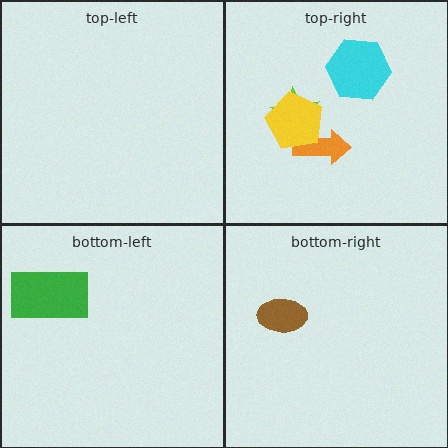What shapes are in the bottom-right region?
The brown ellipse.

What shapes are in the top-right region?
The lime star, the orange arrow, the yellow pentagon, the cyan hexagon.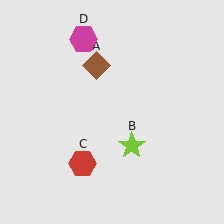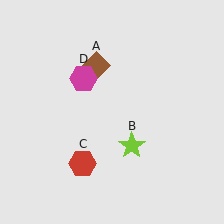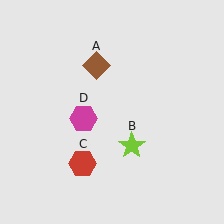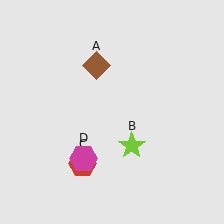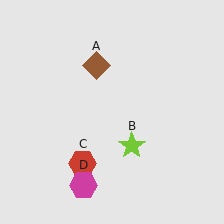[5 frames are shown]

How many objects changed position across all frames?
1 object changed position: magenta hexagon (object D).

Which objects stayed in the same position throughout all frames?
Brown diamond (object A) and lime star (object B) and red hexagon (object C) remained stationary.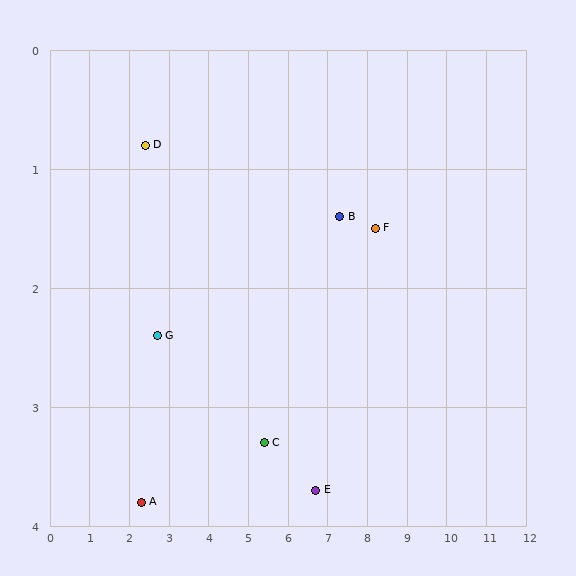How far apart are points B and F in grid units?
Points B and F are about 0.9 grid units apart.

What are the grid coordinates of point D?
Point D is at approximately (2.4, 0.8).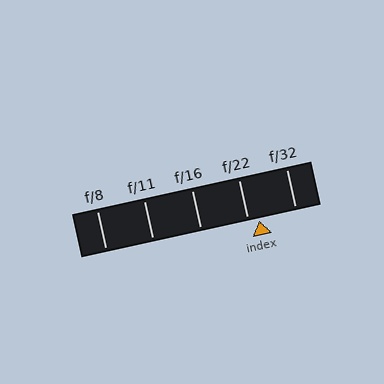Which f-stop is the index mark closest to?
The index mark is closest to f/22.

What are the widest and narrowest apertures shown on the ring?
The widest aperture shown is f/8 and the narrowest is f/32.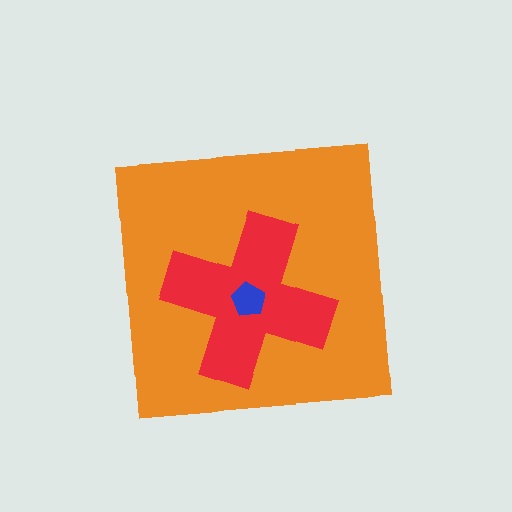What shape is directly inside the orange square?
The red cross.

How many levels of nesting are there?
3.